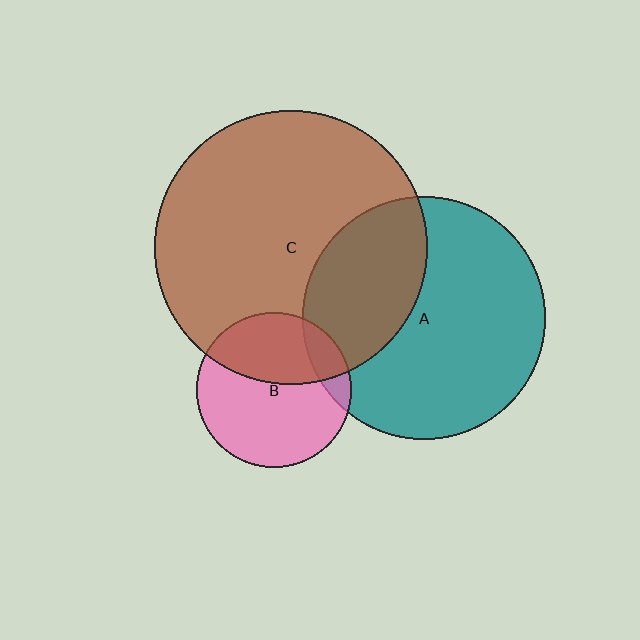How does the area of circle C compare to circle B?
Approximately 3.1 times.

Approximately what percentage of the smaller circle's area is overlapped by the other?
Approximately 40%.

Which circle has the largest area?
Circle C (brown).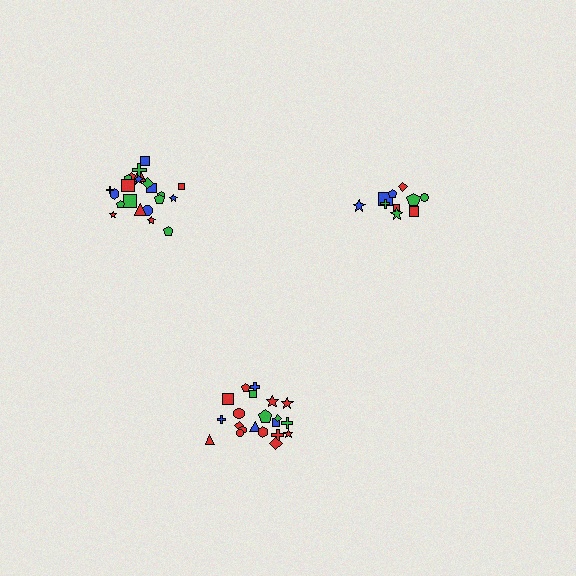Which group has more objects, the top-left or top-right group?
The top-left group.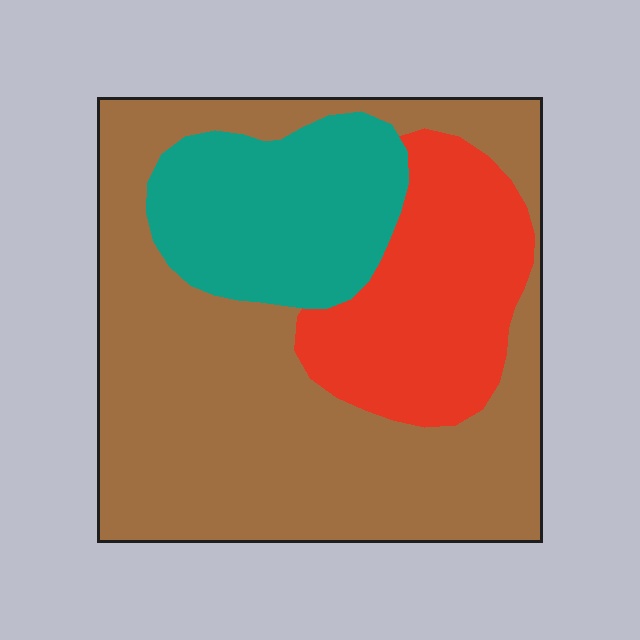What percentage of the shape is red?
Red covers about 20% of the shape.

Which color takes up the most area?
Brown, at roughly 60%.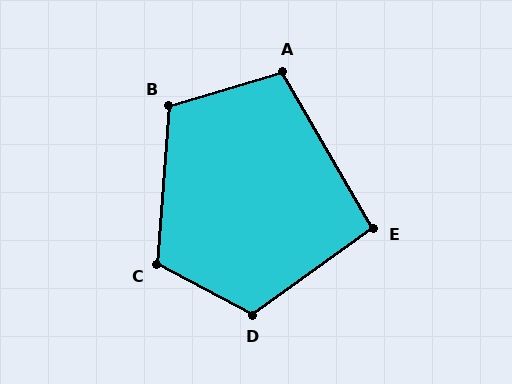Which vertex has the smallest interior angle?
E, at approximately 95 degrees.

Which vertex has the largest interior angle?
D, at approximately 117 degrees.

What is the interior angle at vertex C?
Approximately 114 degrees (obtuse).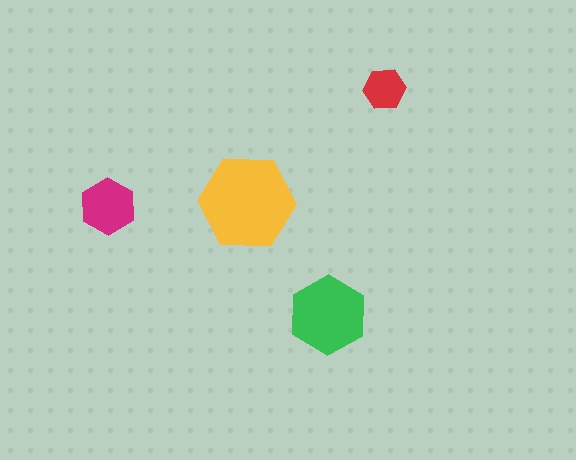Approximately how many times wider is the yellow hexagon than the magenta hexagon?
About 1.5 times wider.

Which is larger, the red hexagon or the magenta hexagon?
The magenta one.